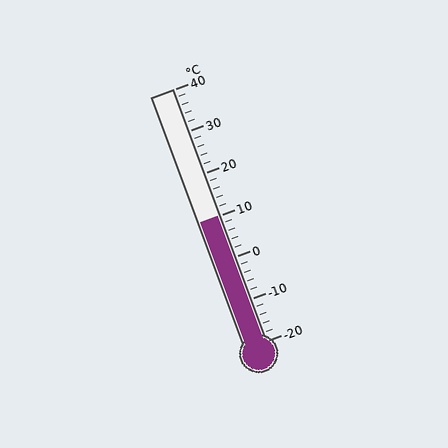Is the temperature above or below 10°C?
The temperature is at 10°C.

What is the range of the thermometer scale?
The thermometer scale ranges from -20°C to 40°C.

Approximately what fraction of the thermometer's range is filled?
The thermometer is filled to approximately 50% of its range.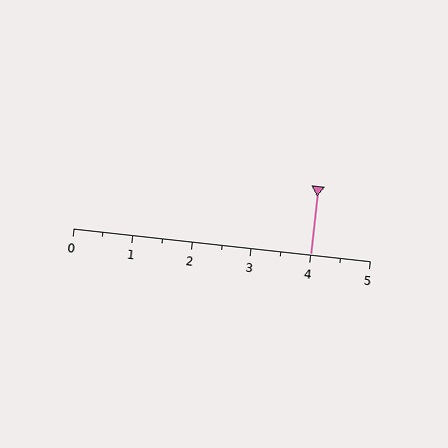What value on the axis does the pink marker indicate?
The marker indicates approximately 4.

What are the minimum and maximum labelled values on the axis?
The axis runs from 0 to 5.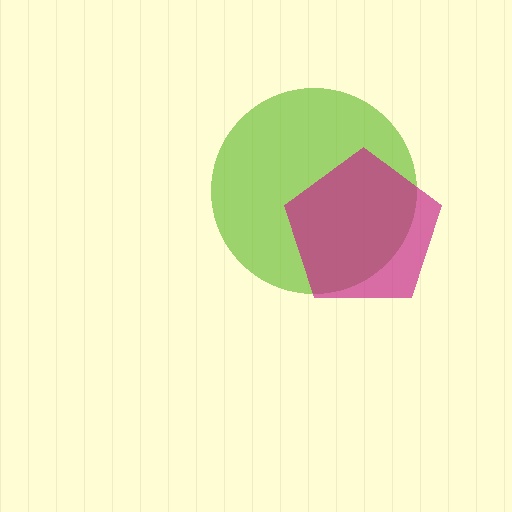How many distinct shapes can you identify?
There are 2 distinct shapes: a lime circle, a magenta pentagon.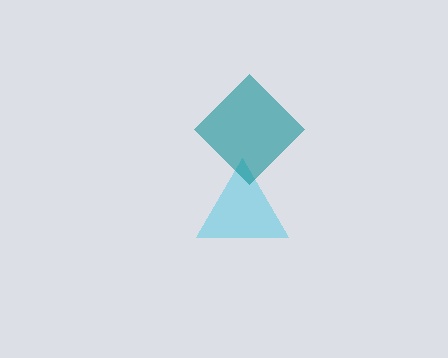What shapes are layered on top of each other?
The layered shapes are: a cyan triangle, a teal diamond.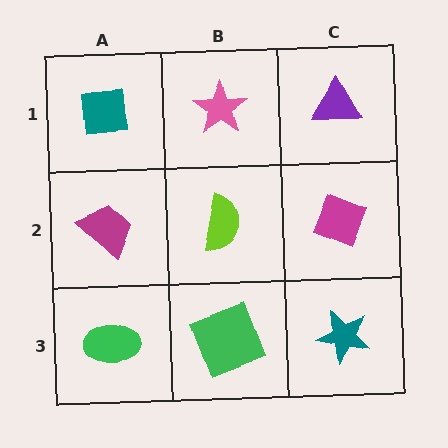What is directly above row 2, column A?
A teal square.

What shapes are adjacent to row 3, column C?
A magenta diamond (row 2, column C), a green square (row 3, column B).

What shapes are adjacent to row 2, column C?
A purple triangle (row 1, column C), a teal star (row 3, column C), a lime semicircle (row 2, column B).